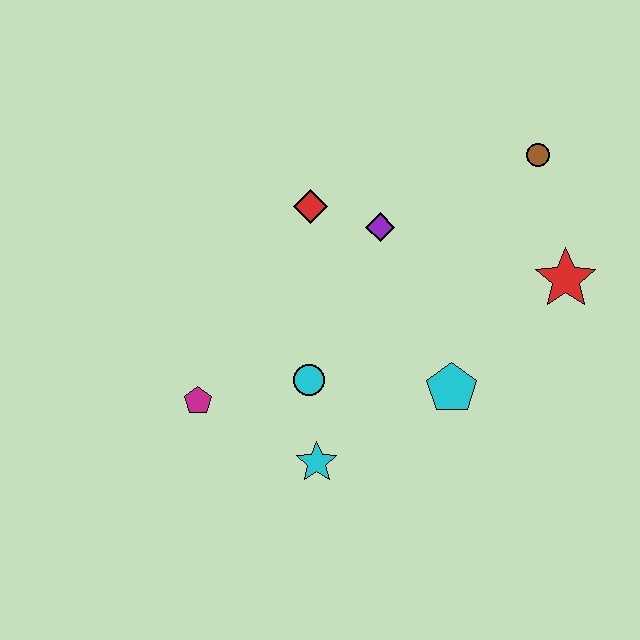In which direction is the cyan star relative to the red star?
The cyan star is to the left of the red star.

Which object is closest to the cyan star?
The cyan circle is closest to the cyan star.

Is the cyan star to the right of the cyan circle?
Yes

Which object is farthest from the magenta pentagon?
The brown circle is farthest from the magenta pentagon.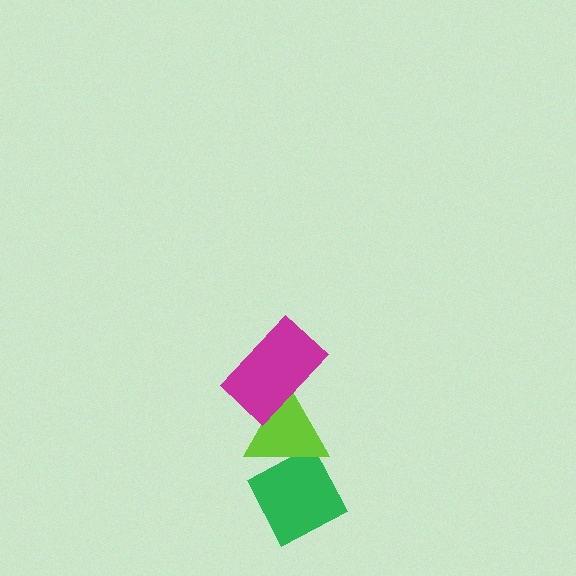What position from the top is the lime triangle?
The lime triangle is 2nd from the top.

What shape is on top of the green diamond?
The lime triangle is on top of the green diamond.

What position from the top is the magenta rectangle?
The magenta rectangle is 1st from the top.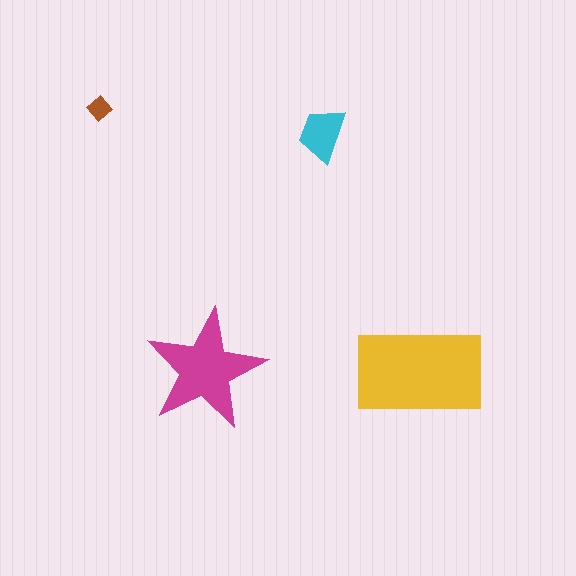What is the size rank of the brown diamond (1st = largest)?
4th.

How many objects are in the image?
There are 4 objects in the image.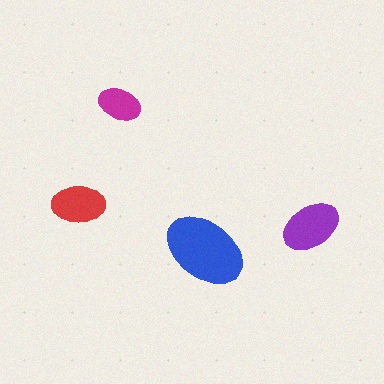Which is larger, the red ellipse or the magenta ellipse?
The red one.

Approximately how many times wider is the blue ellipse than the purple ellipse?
About 1.5 times wider.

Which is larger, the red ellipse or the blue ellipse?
The blue one.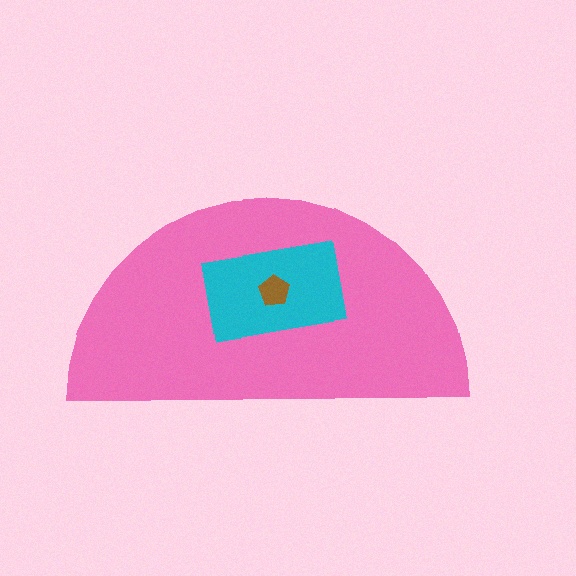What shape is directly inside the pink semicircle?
The cyan rectangle.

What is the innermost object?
The brown pentagon.